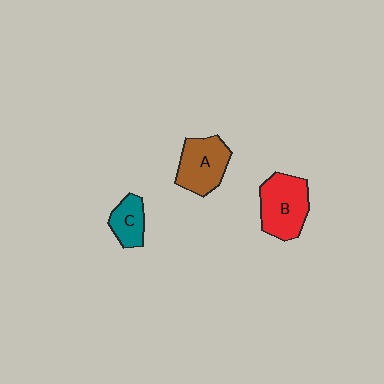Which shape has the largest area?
Shape B (red).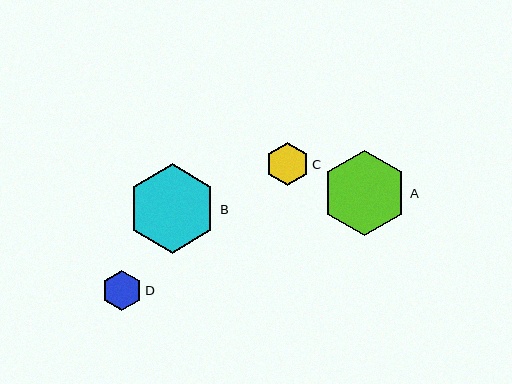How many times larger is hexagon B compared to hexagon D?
Hexagon B is approximately 2.2 times the size of hexagon D.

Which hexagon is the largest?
Hexagon B is the largest with a size of approximately 89 pixels.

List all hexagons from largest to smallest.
From largest to smallest: B, A, C, D.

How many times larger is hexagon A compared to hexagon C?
Hexagon A is approximately 2.0 times the size of hexagon C.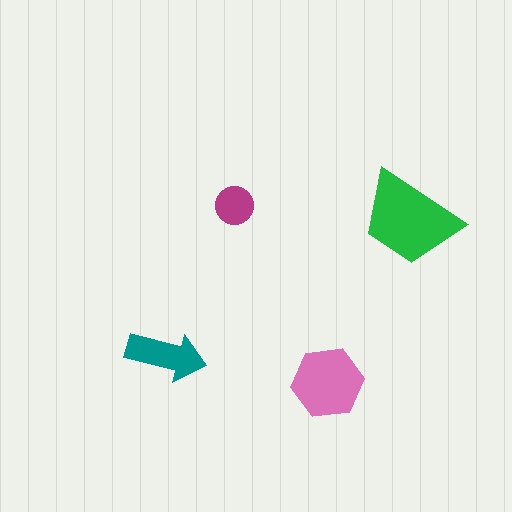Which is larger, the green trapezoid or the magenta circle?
The green trapezoid.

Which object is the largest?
The green trapezoid.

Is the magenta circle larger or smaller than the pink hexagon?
Smaller.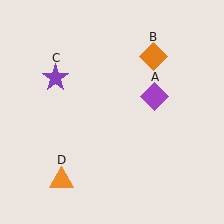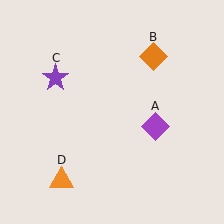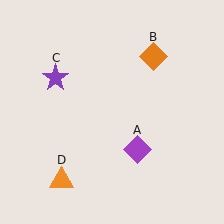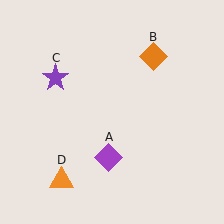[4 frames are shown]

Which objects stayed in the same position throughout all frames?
Orange diamond (object B) and purple star (object C) and orange triangle (object D) remained stationary.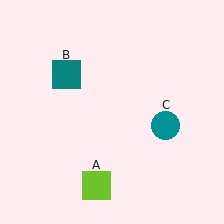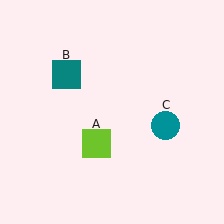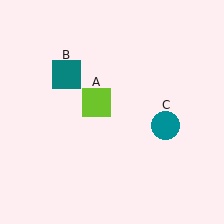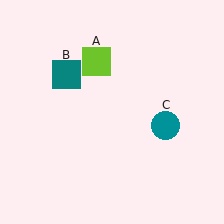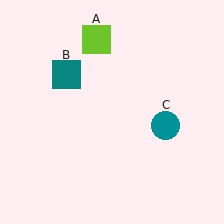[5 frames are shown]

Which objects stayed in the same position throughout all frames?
Teal square (object B) and teal circle (object C) remained stationary.